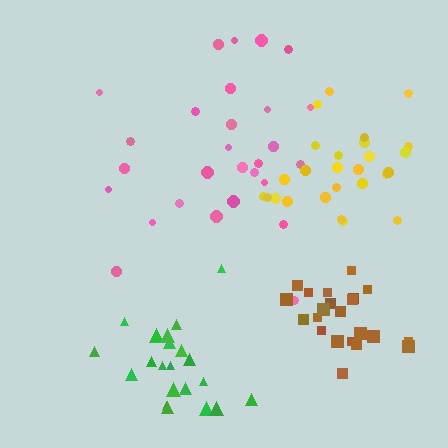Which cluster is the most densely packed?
Brown.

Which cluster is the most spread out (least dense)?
Pink.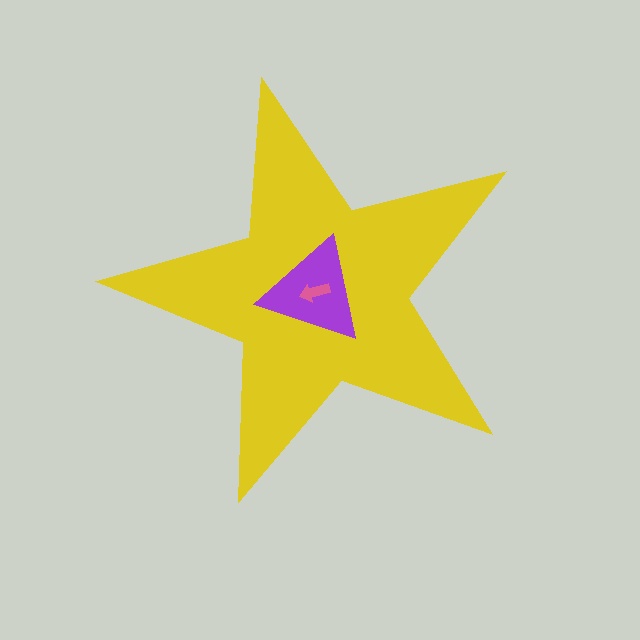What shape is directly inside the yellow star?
The purple triangle.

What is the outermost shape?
The yellow star.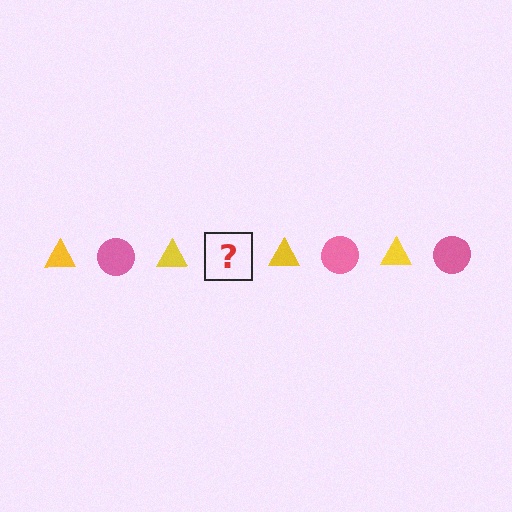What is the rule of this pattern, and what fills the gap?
The rule is that the pattern alternates between yellow triangle and pink circle. The gap should be filled with a pink circle.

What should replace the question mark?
The question mark should be replaced with a pink circle.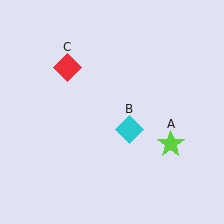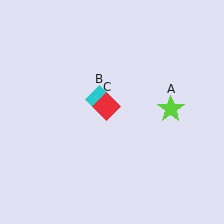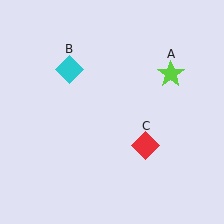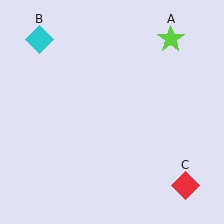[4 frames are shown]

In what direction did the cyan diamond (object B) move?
The cyan diamond (object B) moved up and to the left.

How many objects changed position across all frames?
3 objects changed position: lime star (object A), cyan diamond (object B), red diamond (object C).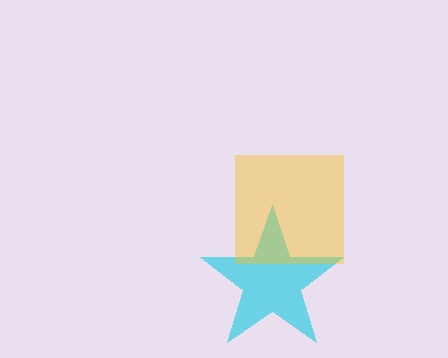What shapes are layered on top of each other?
The layered shapes are: a cyan star, a yellow square.